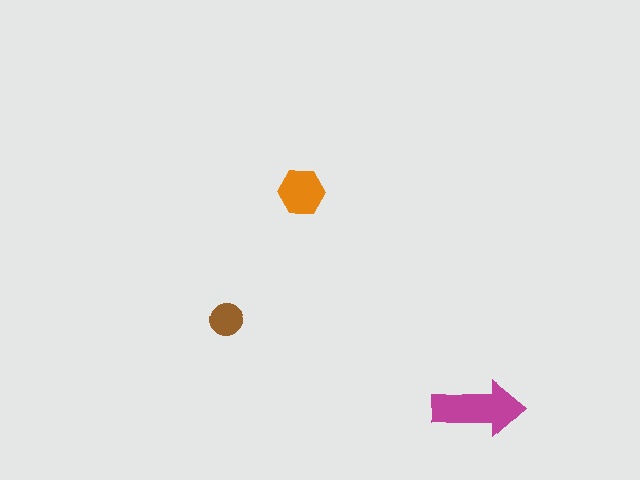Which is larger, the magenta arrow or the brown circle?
The magenta arrow.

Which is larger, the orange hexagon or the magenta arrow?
The magenta arrow.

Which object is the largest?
The magenta arrow.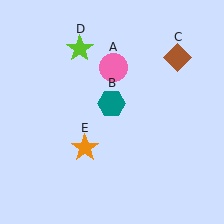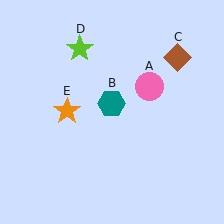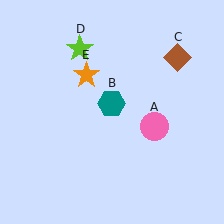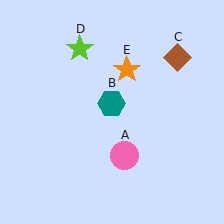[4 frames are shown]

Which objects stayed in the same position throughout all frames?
Teal hexagon (object B) and brown diamond (object C) and lime star (object D) remained stationary.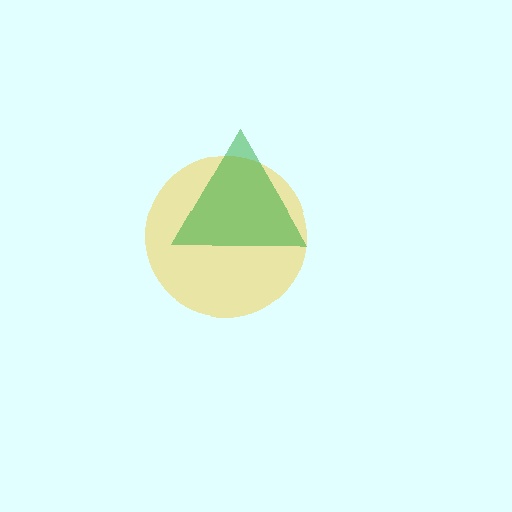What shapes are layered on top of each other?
The layered shapes are: a yellow circle, a green triangle.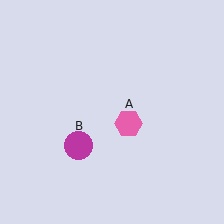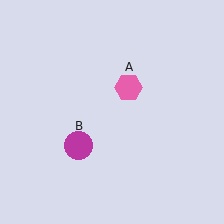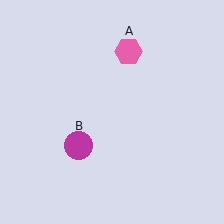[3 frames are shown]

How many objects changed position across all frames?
1 object changed position: pink hexagon (object A).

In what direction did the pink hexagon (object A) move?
The pink hexagon (object A) moved up.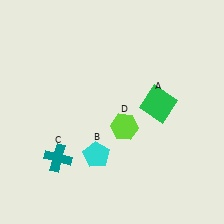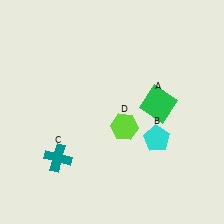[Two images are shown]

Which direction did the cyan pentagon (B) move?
The cyan pentagon (B) moved right.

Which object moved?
The cyan pentagon (B) moved right.